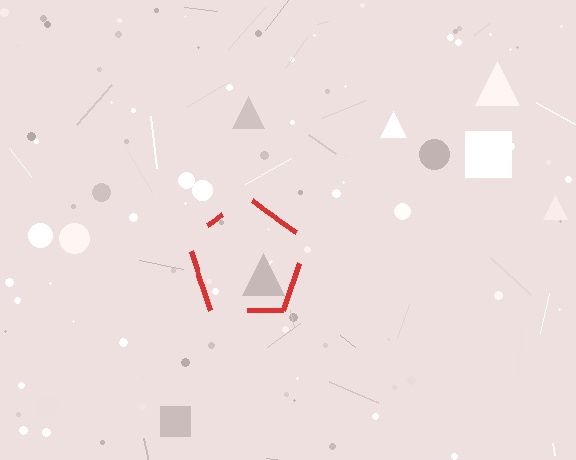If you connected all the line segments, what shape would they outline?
They would outline a pentagon.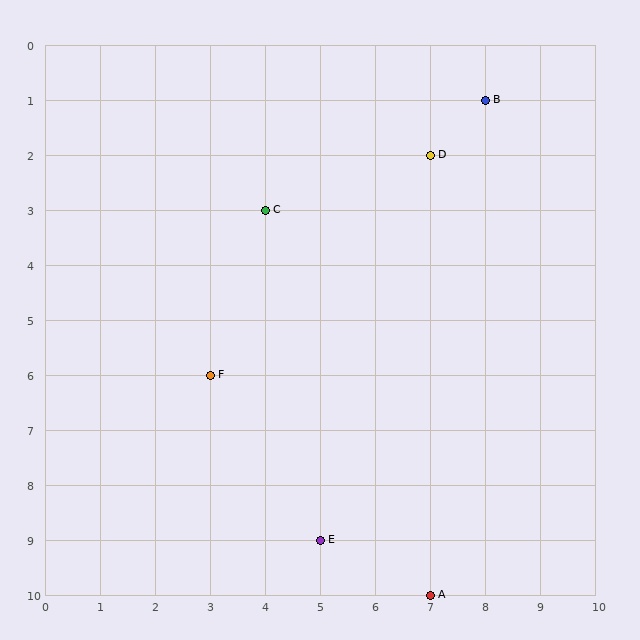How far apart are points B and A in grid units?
Points B and A are 1 column and 9 rows apart (about 9.1 grid units diagonally).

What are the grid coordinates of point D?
Point D is at grid coordinates (7, 2).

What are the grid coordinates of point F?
Point F is at grid coordinates (3, 6).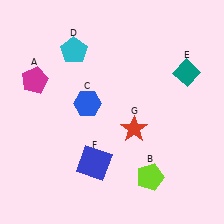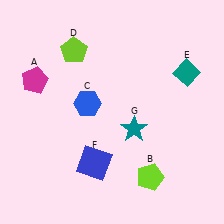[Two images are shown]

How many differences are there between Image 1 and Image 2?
There are 2 differences between the two images.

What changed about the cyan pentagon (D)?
In Image 1, D is cyan. In Image 2, it changed to lime.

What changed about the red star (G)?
In Image 1, G is red. In Image 2, it changed to teal.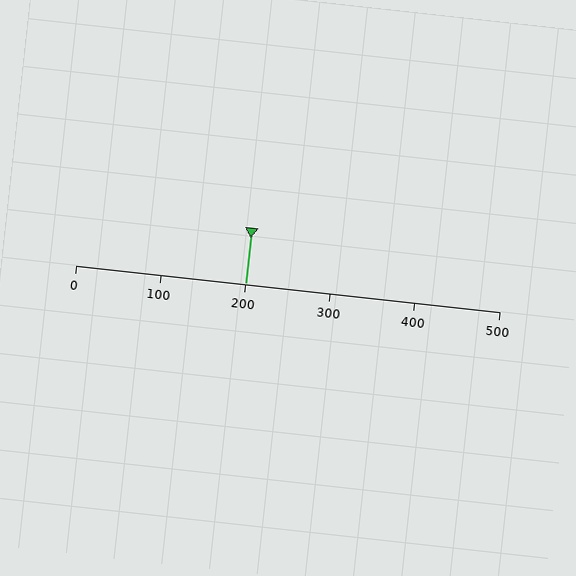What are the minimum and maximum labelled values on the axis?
The axis runs from 0 to 500.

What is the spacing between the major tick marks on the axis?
The major ticks are spaced 100 apart.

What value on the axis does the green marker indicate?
The marker indicates approximately 200.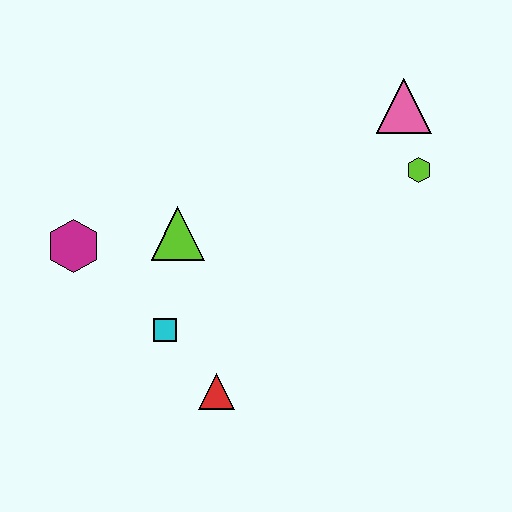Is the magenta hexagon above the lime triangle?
No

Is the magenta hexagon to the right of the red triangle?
No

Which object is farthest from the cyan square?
The pink triangle is farthest from the cyan square.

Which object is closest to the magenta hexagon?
The lime triangle is closest to the magenta hexagon.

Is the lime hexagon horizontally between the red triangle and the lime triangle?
No